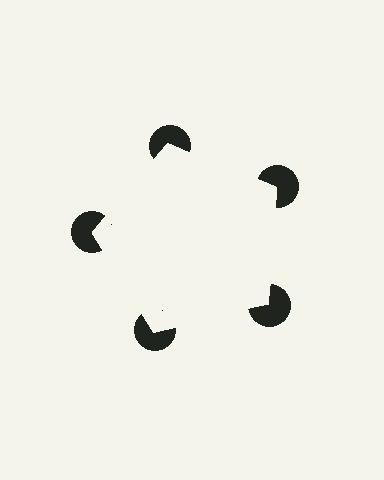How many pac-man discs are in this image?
There are 5 — one at each vertex of the illusory pentagon.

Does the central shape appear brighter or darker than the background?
It typically appears slightly brighter than the background, even though no actual brightness change is drawn.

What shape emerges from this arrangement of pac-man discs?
An illusory pentagon — its edges are inferred from the aligned wedge cuts in the pac-man discs, not physically drawn.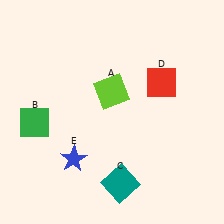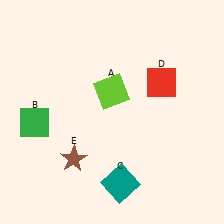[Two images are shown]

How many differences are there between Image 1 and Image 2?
There is 1 difference between the two images.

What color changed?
The star (E) changed from blue in Image 1 to brown in Image 2.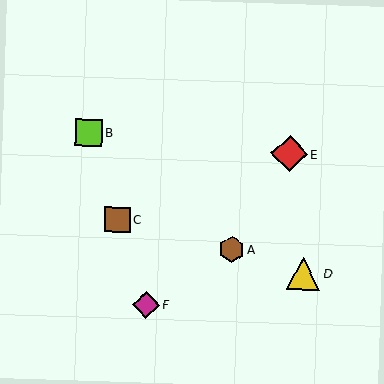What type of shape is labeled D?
Shape D is a yellow triangle.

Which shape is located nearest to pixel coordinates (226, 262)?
The brown hexagon (labeled A) at (231, 250) is nearest to that location.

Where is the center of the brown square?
The center of the brown square is at (118, 220).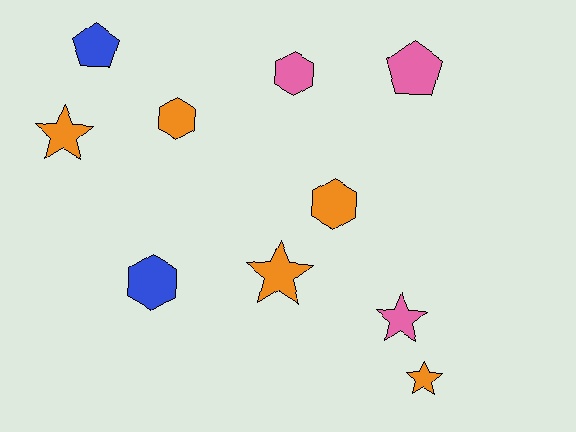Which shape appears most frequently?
Star, with 4 objects.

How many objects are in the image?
There are 10 objects.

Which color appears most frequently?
Orange, with 5 objects.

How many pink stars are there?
There is 1 pink star.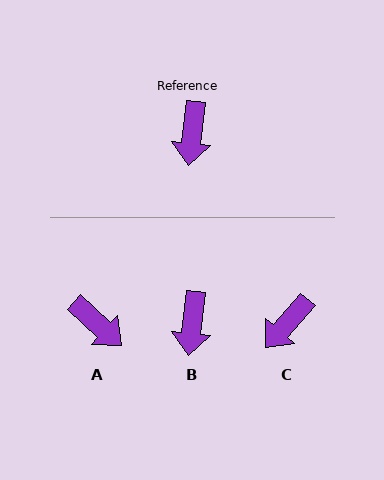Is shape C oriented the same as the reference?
No, it is off by about 35 degrees.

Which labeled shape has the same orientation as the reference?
B.